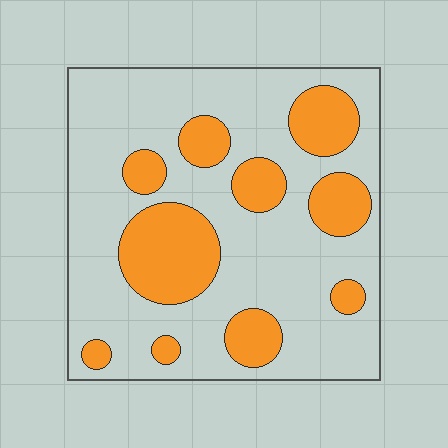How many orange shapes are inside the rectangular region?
10.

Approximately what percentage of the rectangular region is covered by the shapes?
Approximately 30%.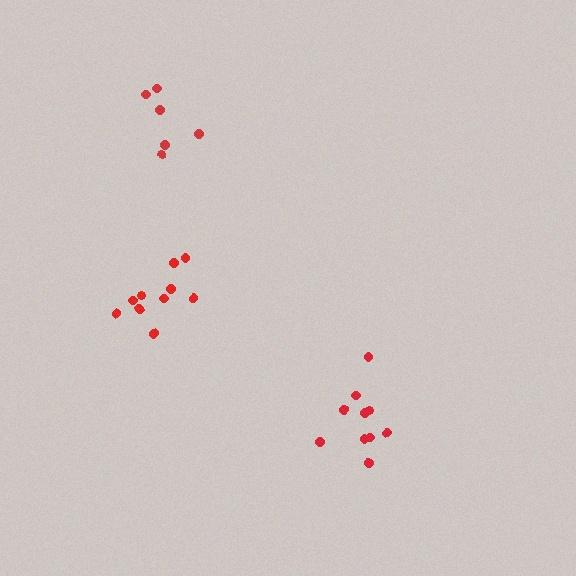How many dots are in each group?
Group 1: 10 dots, Group 2: 6 dots, Group 3: 10 dots (26 total).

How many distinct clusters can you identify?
There are 3 distinct clusters.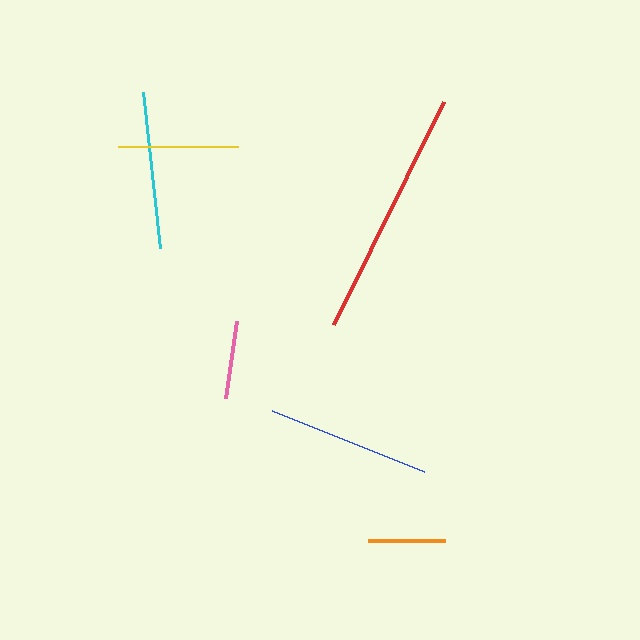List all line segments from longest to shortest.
From longest to shortest: red, blue, cyan, yellow, pink, orange.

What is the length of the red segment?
The red segment is approximately 248 pixels long.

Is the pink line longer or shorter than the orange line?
The pink line is longer than the orange line.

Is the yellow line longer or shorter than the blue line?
The blue line is longer than the yellow line.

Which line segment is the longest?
The red line is the longest at approximately 248 pixels.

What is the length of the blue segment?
The blue segment is approximately 163 pixels long.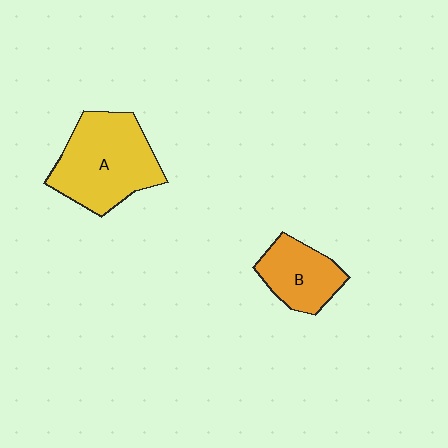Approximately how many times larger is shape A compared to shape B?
Approximately 1.7 times.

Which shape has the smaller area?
Shape B (orange).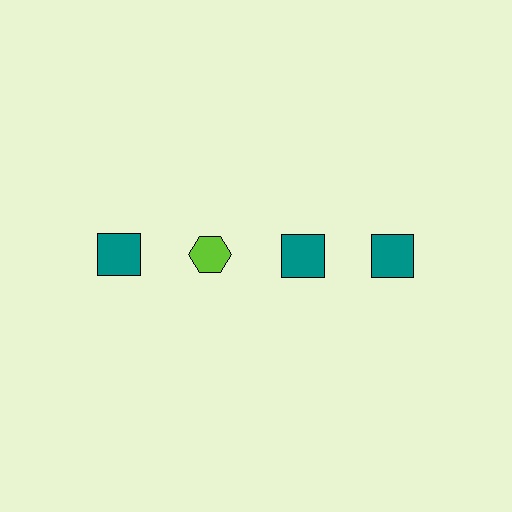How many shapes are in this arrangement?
There are 4 shapes arranged in a grid pattern.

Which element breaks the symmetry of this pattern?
The lime hexagon in the top row, second from left column breaks the symmetry. All other shapes are teal squares.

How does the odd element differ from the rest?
It differs in both color (lime instead of teal) and shape (hexagon instead of square).